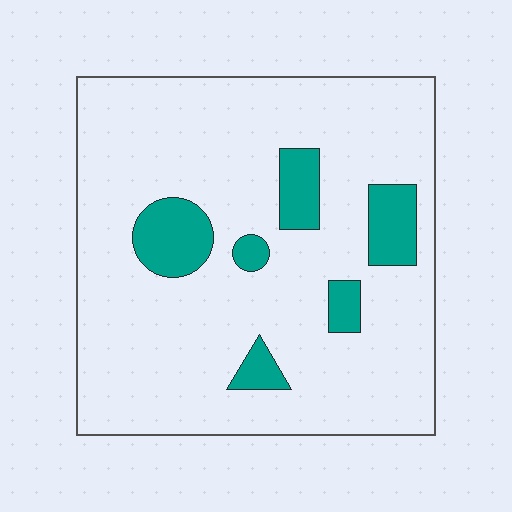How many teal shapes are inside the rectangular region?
6.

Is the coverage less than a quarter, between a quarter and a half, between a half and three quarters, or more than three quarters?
Less than a quarter.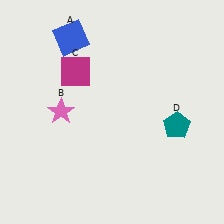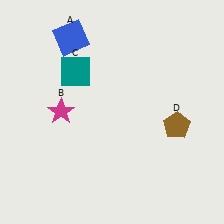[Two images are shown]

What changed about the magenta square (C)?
In Image 1, C is magenta. In Image 2, it changed to teal.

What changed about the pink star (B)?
In Image 1, B is pink. In Image 2, it changed to magenta.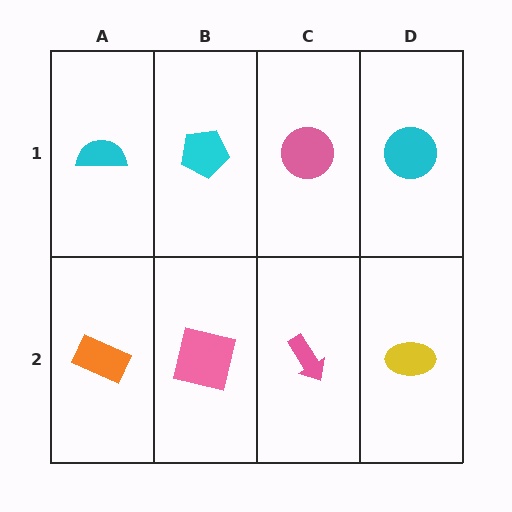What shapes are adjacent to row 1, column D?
A yellow ellipse (row 2, column D), a pink circle (row 1, column C).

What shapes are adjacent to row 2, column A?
A cyan semicircle (row 1, column A), a pink square (row 2, column B).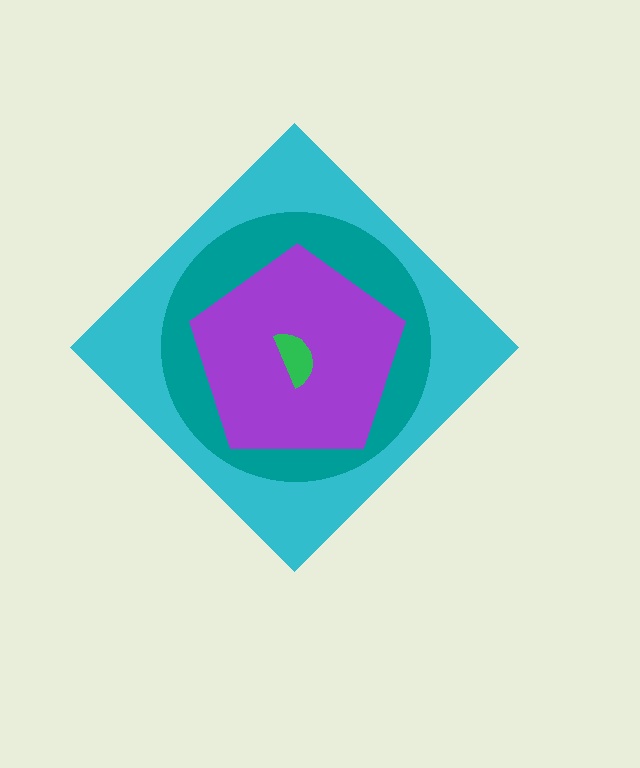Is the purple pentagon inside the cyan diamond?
Yes.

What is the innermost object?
The green semicircle.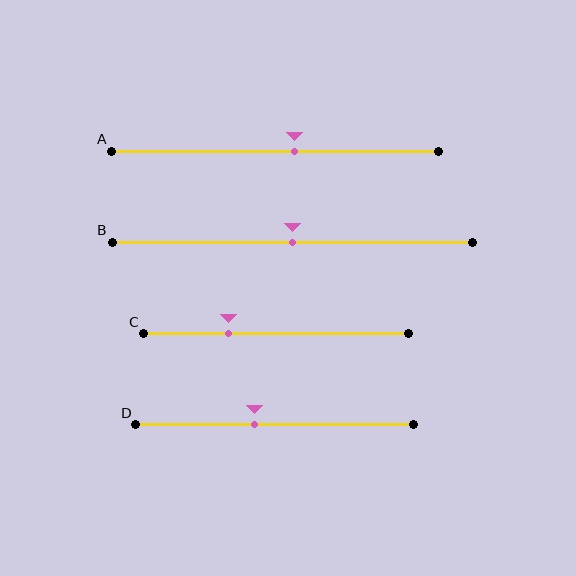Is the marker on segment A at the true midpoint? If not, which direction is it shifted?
No, the marker on segment A is shifted to the right by about 6% of the segment length.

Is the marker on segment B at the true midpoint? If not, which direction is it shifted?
Yes, the marker on segment B is at the true midpoint.